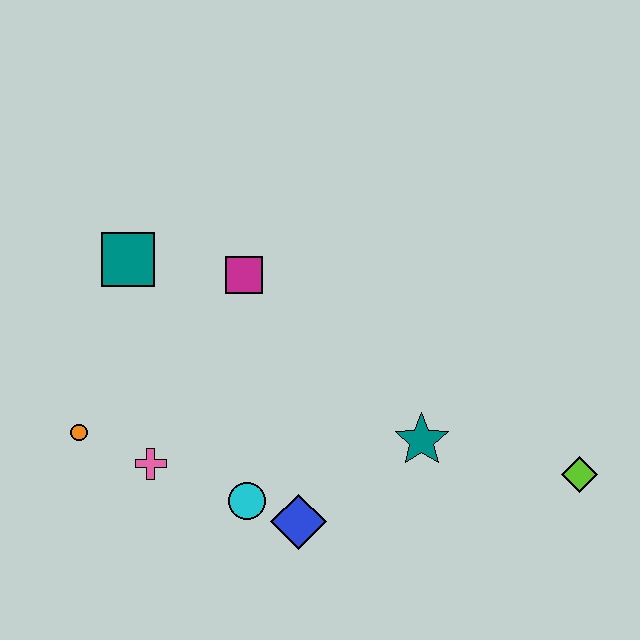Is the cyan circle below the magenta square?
Yes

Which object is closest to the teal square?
The magenta square is closest to the teal square.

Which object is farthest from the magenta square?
The lime diamond is farthest from the magenta square.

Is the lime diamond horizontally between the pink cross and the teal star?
No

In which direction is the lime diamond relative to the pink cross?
The lime diamond is to the right of the pink cross.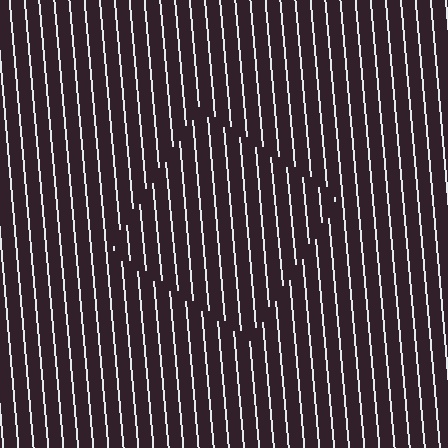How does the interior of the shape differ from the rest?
The interior of the shape contains the same grating, shifted by half a period — the contour is defined by the phase discontinuity where line-ends from the inner and outer gratings abut.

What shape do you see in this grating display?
An illusory square. The interior of the shape contains the same grating, shifted by half a period — the contour is defined by the phase discontinuity where line-ends from the inner and outer gratings abut.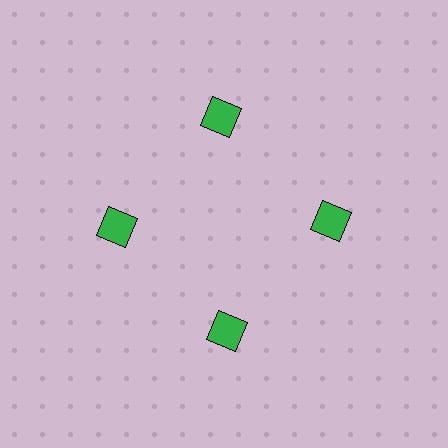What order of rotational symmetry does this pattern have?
This pattern has 4-fold rotational symmetry.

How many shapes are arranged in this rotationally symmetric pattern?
There are 4 shapes, arranged in 4 groups of 1.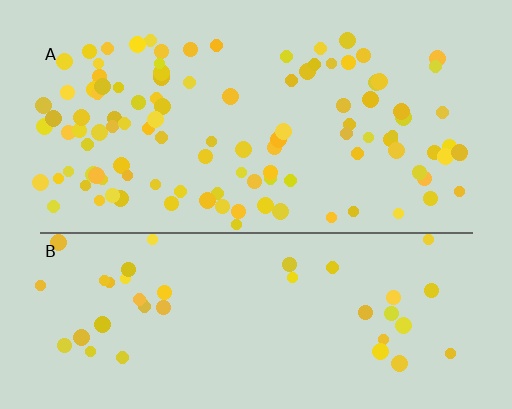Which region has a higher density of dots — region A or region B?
A (the top).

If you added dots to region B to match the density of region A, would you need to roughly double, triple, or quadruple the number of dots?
Approximately triple.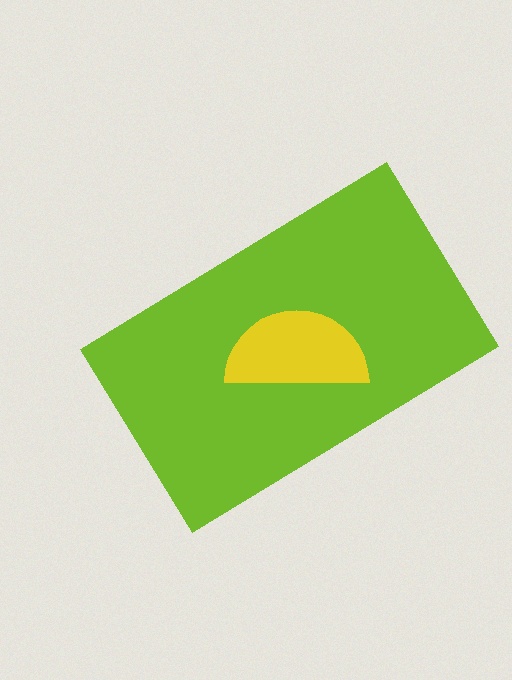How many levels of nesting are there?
2.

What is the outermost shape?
The lime rectangle.